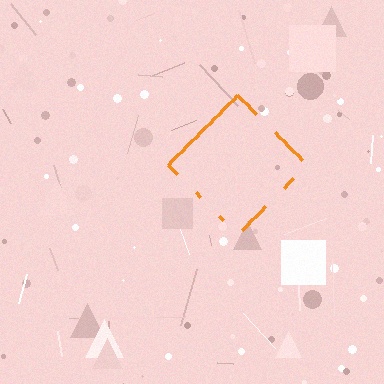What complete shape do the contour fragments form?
The contour fragments form a diamond.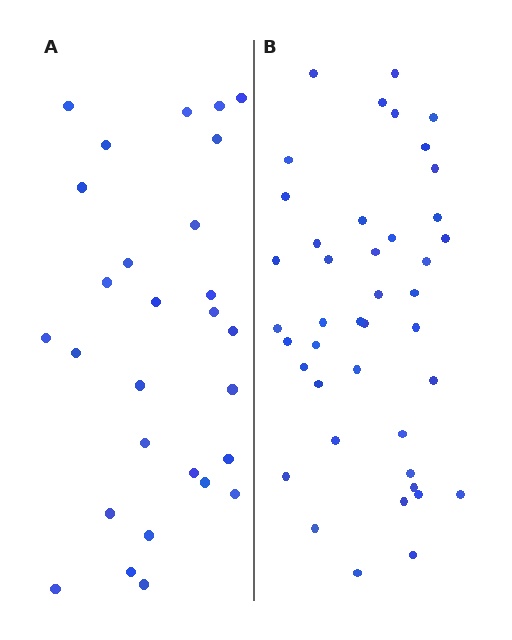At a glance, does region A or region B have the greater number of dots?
Region B (the right region) has more dots.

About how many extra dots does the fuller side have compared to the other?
Region B has approximately 15 more dots than region A.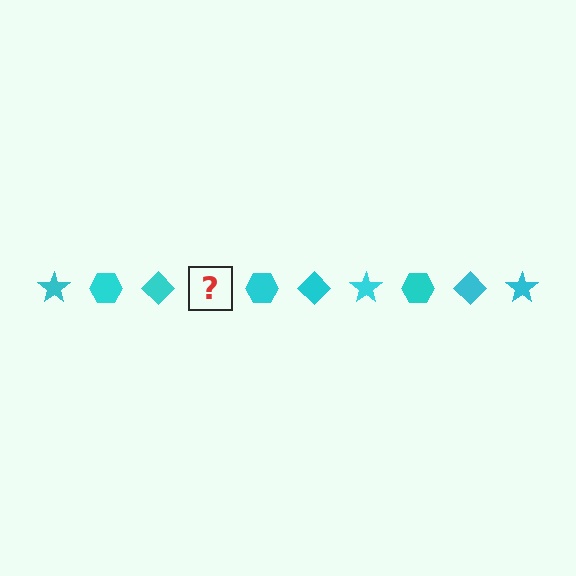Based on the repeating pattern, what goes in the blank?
The blank should be a cyan star.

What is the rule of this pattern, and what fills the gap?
The rule is that the pattern cycles through star, hexagon, diamond shapes in cyan. The gap should be filled with a cyan star.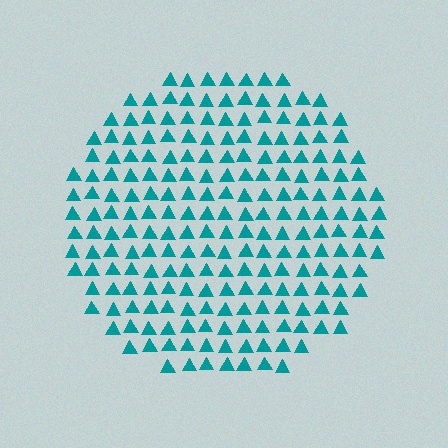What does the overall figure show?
The overall figure shows a circle.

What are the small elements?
The small elements are triangles.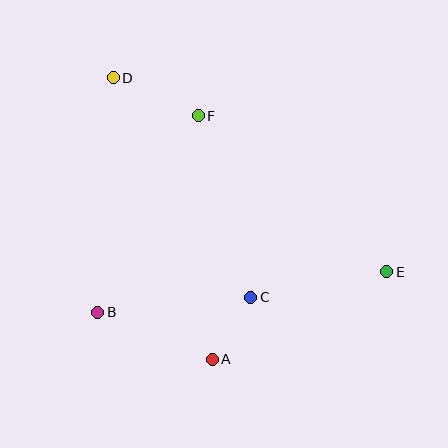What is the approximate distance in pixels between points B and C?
The distance between B and C is approximately 154 pixels.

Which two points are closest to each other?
Points A and C are closest to each other.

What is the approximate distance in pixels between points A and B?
The distance between A and B is approximately 124 pixels.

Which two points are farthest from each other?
Points D and E are farthest from each other.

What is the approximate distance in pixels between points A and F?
The distance between A and F is approximately 244 pixels.